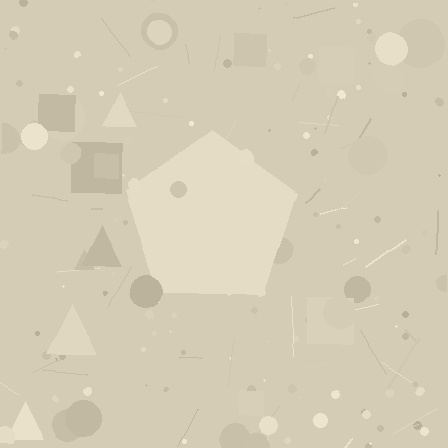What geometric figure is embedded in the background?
A pentagon is embedded in the background.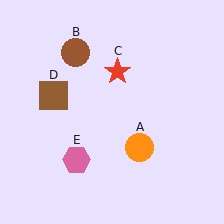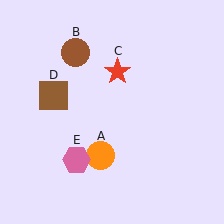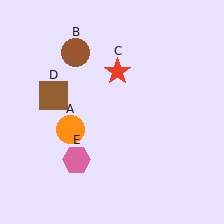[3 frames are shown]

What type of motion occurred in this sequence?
The orange circle (object A) rotated clockwise around the center of the scene.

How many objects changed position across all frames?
1 object changed position: orange circle (object A).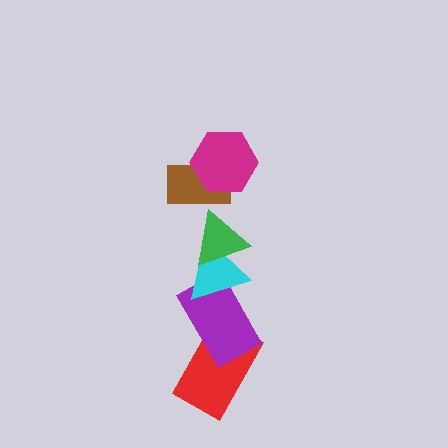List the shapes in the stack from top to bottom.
From top to bottom: the magenta hexagon, the brown rectangle, the green triangle, the cyan triangle, the purple rectangle, the red rectangle.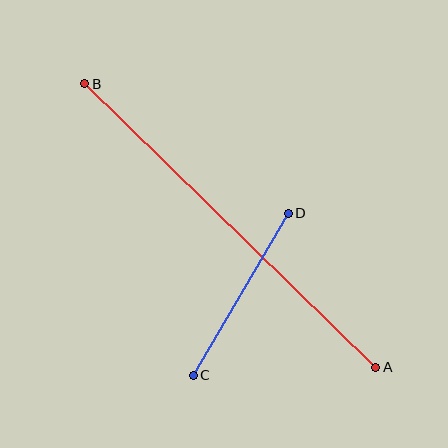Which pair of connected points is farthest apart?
Points A and B are farthest apart.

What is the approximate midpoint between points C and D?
The midpoint is at approximately (241, 294) pixels.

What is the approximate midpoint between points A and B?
The midpoint is at approximately (230, 226) pixels.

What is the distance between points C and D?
The distance is approximately 188 pixels.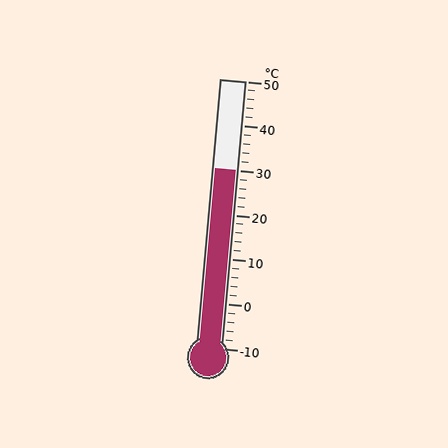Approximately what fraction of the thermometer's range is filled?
The thermometer is filled to approximately 65% of its range.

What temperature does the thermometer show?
The thermometer shows approximately 30°C.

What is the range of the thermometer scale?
The thermometer scale ranges from -10°C to 50°C.